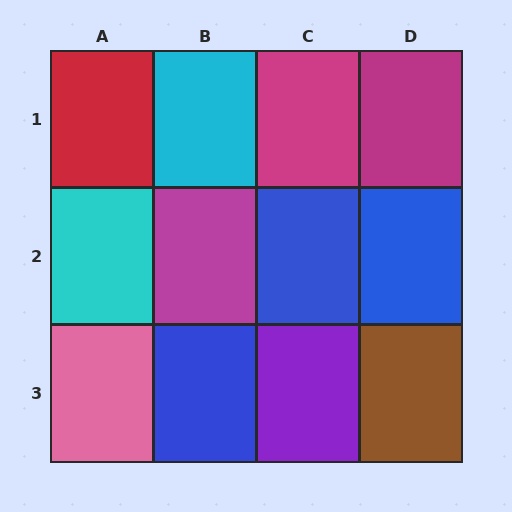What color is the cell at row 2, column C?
Blue.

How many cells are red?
1 cell is red.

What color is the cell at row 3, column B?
Blue.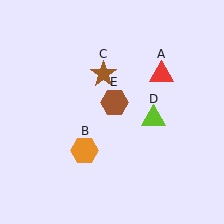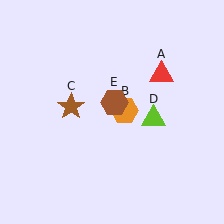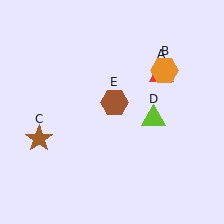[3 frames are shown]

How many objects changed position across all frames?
2 objects changed position: orange hexagon (object B), brown star (object C).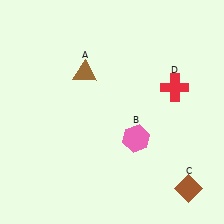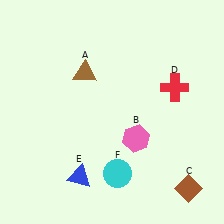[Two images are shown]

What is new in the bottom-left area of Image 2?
A blue triangle (E) was added in the bottom-left area of Image 2.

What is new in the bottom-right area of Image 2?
A cyan circle (F) was added in the bottom-right area of Image 2.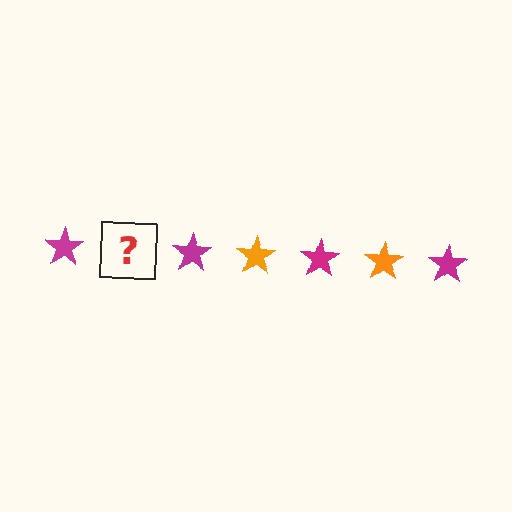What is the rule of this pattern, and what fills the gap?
The rule is that the pattern cycles through magenta, orange stars. The gap should be filled with an orange star.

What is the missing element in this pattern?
The missing element is an orange star.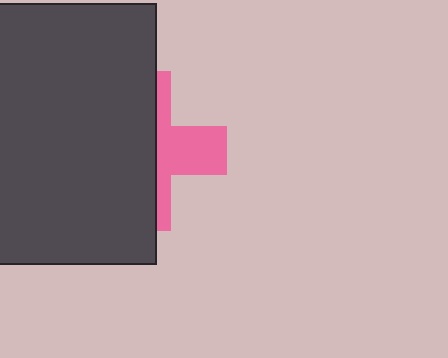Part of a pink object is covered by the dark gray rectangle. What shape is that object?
It is a cross.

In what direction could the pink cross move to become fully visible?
The pink cross could move right. That would shift it out from behind the dark gray rectangle entirely.